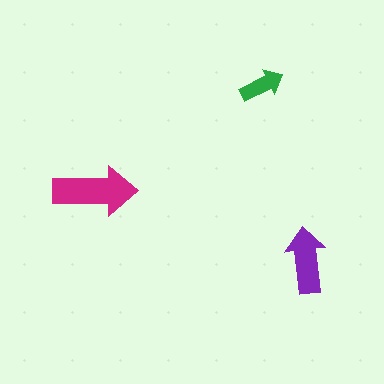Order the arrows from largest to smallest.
the magenta one, the purple one, the green one.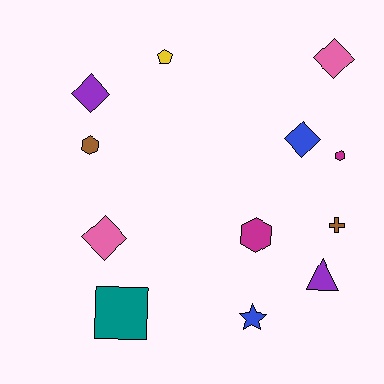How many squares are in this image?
There is 1 square.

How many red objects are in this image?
There are no red objects.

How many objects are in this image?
There are 12 objects.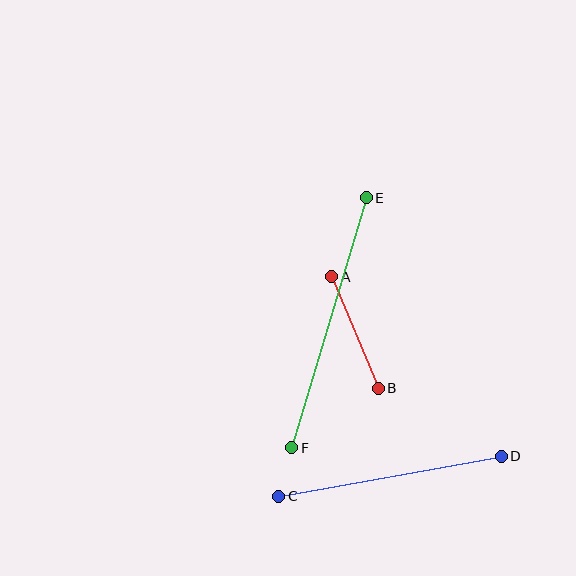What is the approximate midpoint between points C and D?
The midpoint is at approximately (390, 476) pixels.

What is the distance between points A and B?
The distance is approximately 121 pixels.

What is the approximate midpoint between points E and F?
The midpoint is at approximately (329, 323) pixels.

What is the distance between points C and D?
The distance is approximately 226 pixels.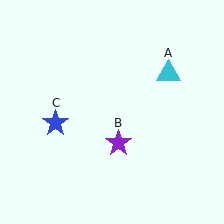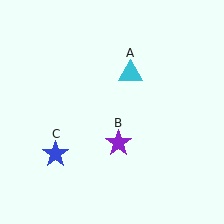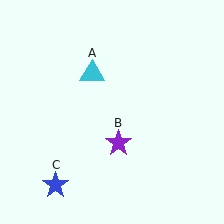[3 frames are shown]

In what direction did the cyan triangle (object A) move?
The cyan triangle (object A) moved left.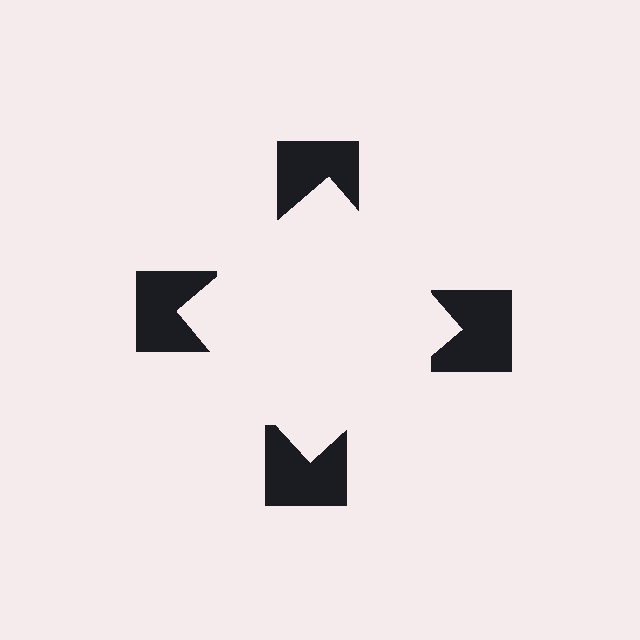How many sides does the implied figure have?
4 sides.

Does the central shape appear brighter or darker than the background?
It typically appears slightly brighter than the background, even though no actual brightness change is drawn.